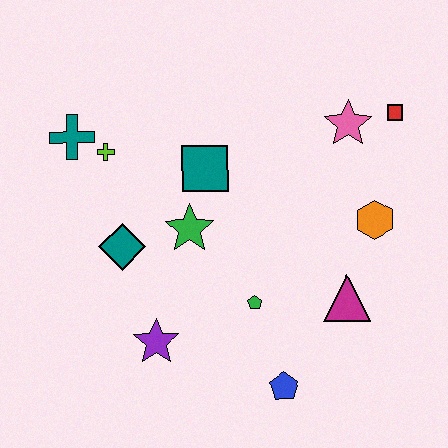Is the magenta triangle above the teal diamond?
No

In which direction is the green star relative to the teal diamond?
The green star is to the right of the teal diamond.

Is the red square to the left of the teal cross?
No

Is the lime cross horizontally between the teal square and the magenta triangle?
No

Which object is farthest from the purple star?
The red square is farthest from the purple star.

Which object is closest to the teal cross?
The lime cross is closest to the teal cross.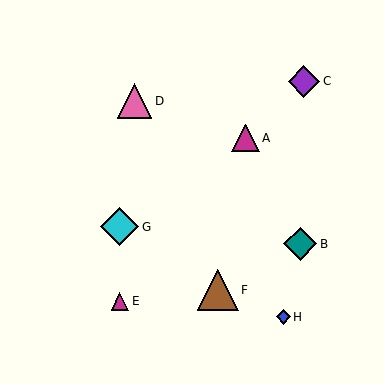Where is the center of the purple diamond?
The center of the purple diamond is at (304, 81).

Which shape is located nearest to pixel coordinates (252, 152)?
The magenta triangle (labeled A) at (246, 138) is nearest to that location.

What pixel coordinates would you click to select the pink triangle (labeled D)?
Click at (135, 101) to select the pink triangle D.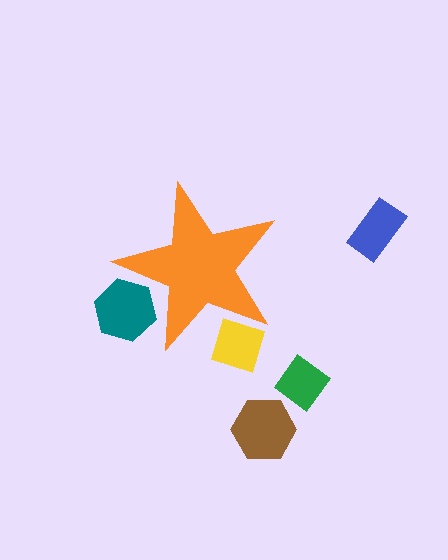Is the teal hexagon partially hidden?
Yes, the teal hexagon is partially hidden behind the orange star.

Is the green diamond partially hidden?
No, the green diamond is fully visible.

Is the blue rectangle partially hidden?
No, the blue rectangle is fully visible.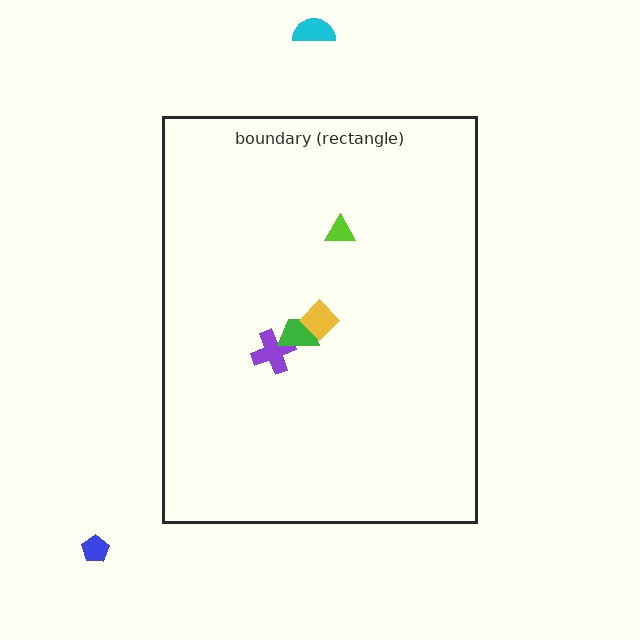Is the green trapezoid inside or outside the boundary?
Inside.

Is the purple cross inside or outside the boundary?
Inside.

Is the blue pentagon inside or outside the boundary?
Outside.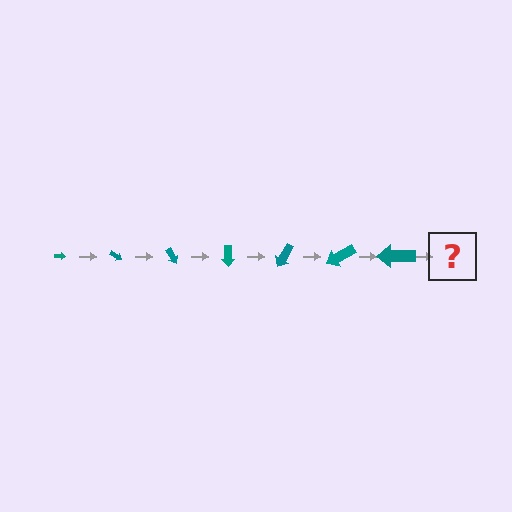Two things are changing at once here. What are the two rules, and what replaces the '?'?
The two rules are that the arrow grows larger each step and it rotates 30 degrees each step. The '?' should be an arrow, larger than the previous one and rotated 210 degrees from the start.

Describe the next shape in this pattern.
It should be an arrow, larger than the previous one and rotated 210 degrees from the start.